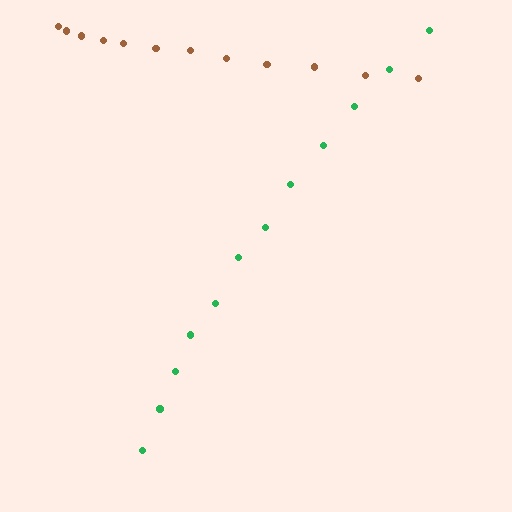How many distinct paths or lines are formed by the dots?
There are 2 distinct paths.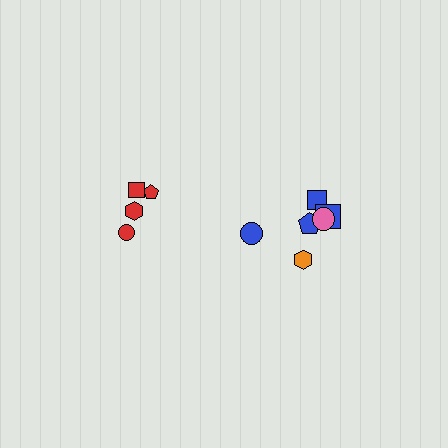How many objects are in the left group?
There are 4 objects.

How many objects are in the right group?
There are 6 objects.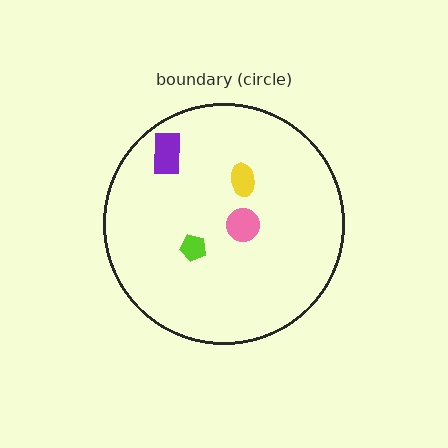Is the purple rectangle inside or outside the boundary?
Inside.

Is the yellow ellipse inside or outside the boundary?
Inside.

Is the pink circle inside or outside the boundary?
Inside.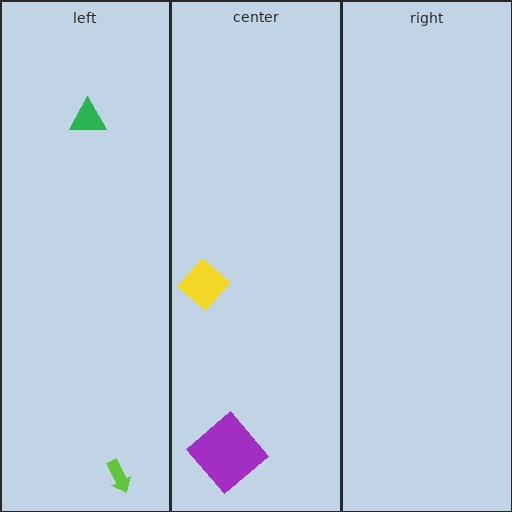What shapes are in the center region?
The yellow diamond, the purple diamond.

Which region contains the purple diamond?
The center region.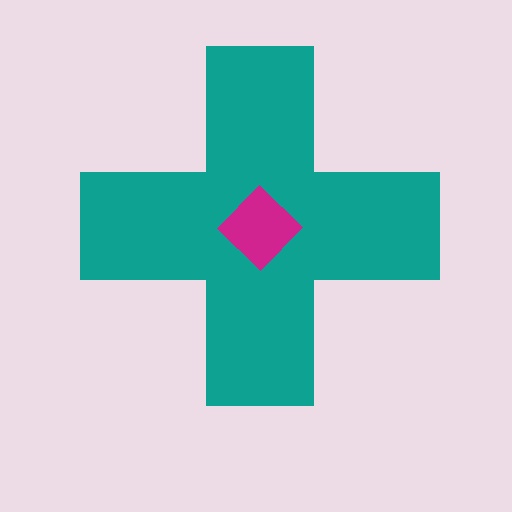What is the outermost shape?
The teal cross.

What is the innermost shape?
The magenta diamond.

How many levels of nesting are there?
2.